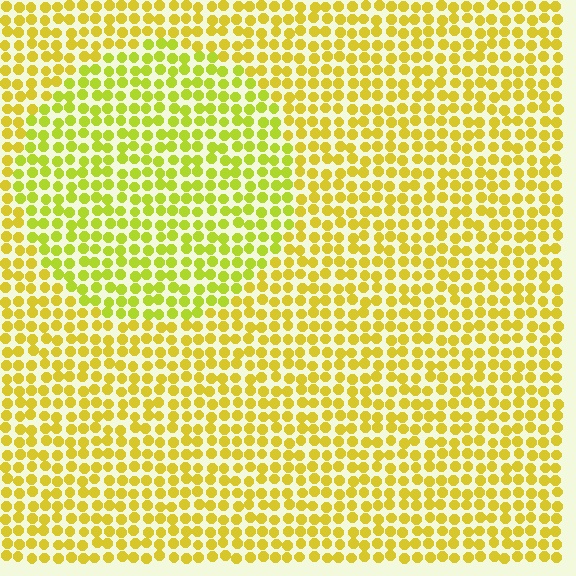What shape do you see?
I see a circle.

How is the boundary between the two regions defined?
The boundary is defined purely by a slight shift in hue (about 21 degrees). Spacing, size, and orientation are identical on both sides.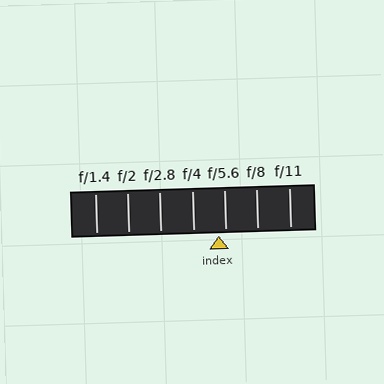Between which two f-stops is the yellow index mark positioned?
The index mark is between f/4 and f/5.6.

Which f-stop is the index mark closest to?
The index mark is closest to f/5.6.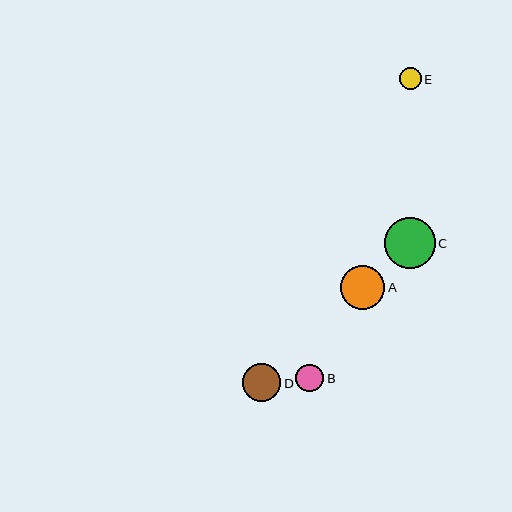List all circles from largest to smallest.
From largest to smallest: C, A, D, B, E.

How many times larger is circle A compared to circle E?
Circle A is approximately 2.0 times the size of circle E.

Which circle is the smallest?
Circle E is the smallest with a size of approximately 22 pixels.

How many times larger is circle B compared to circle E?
Circle B is approximately 1.3 times the size of circle E.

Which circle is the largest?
Circle C is the largest with a size of approximately 51 pixels.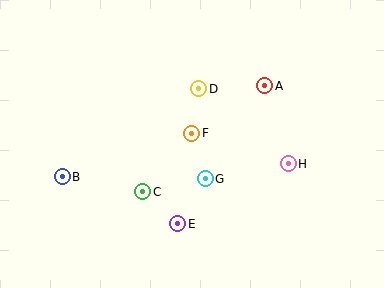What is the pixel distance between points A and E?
The distance between A and E is 163 pixels.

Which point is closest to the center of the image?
Point F at (192, 133) is closest to the center.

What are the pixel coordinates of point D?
Point D is at (199, 89).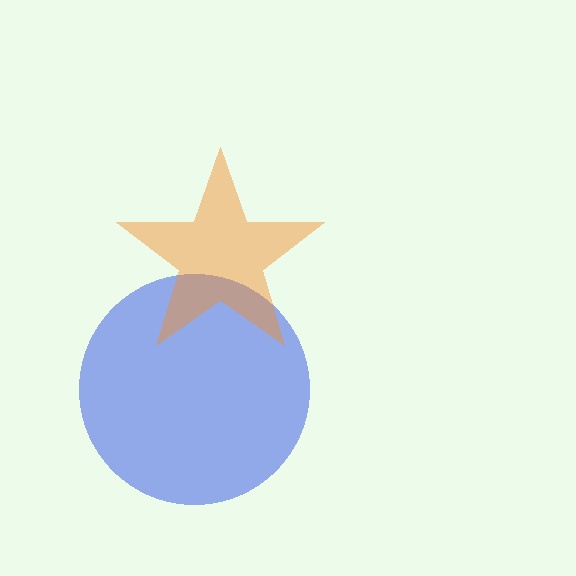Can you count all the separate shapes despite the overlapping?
Yes, there are 2 separate shapes.